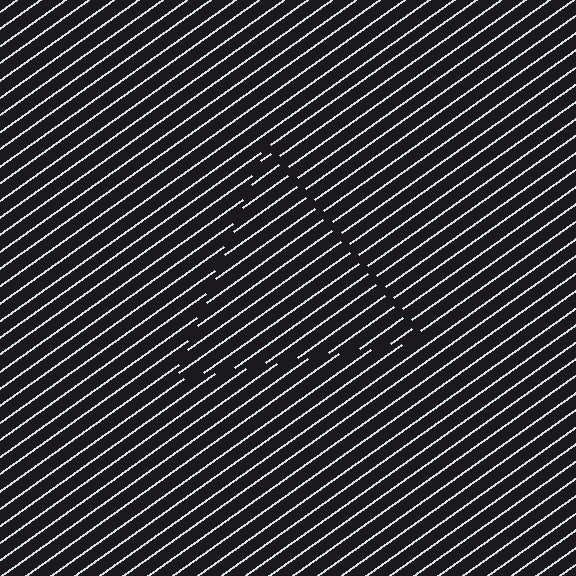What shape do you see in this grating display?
An illusory triangle. The interior of the shape contains the same grating, shifted by half a period — the contour is defined by the phase discontinuity where line-ends from the inner and outer gratings abut.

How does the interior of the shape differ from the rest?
The interior of the shape contains the same grating, shifted by half a period — the contour is defined by the phase discontinuity where line-ends from the inner and outer gratings abut.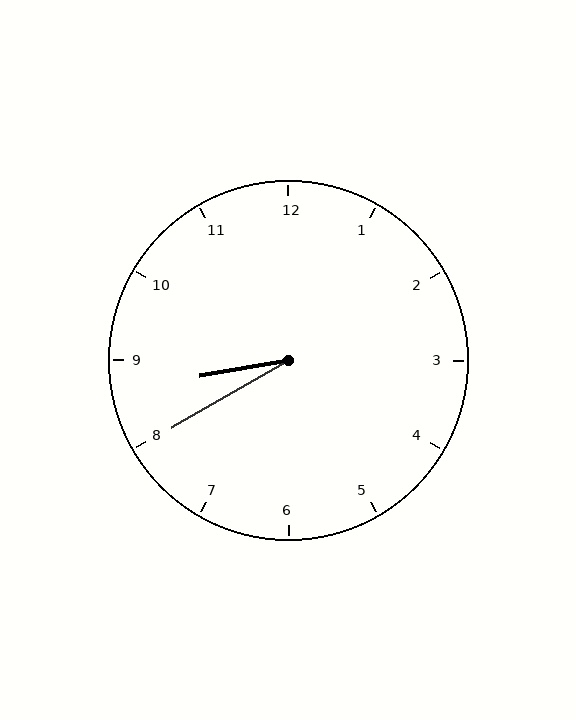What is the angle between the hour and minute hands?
Approximately 20 degrees.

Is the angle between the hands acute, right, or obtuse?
It is acute.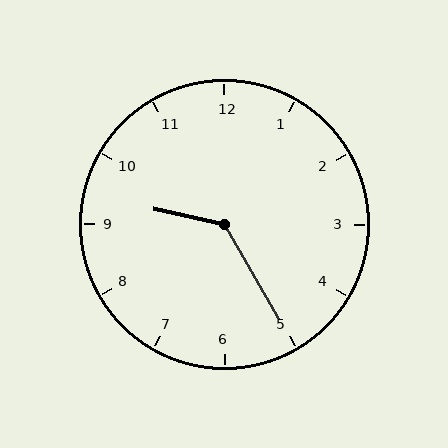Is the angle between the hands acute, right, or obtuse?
It is obtuse.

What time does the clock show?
9:25.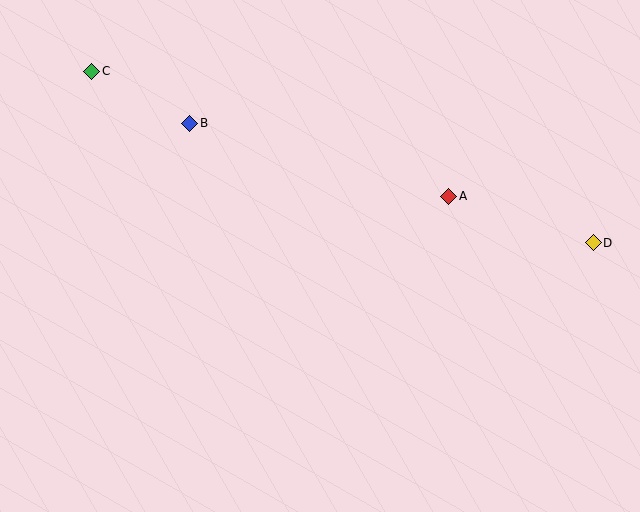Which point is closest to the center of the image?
Point A at (449, 196) is closest to the center.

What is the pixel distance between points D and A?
The distance between D and A is 152 pixels.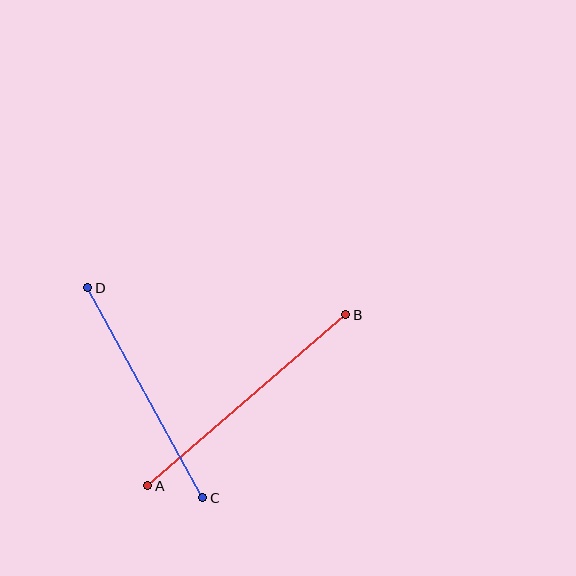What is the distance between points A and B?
The distance is approximately 262 pixels.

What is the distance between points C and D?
The distance is approximately 239 pixels.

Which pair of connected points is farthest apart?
Points A and B are farthest apart.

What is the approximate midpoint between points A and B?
The midpoint is at approximately (247, 400) pixels.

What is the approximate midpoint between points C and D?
The midpoint is at approximately (145, 393) pixels.